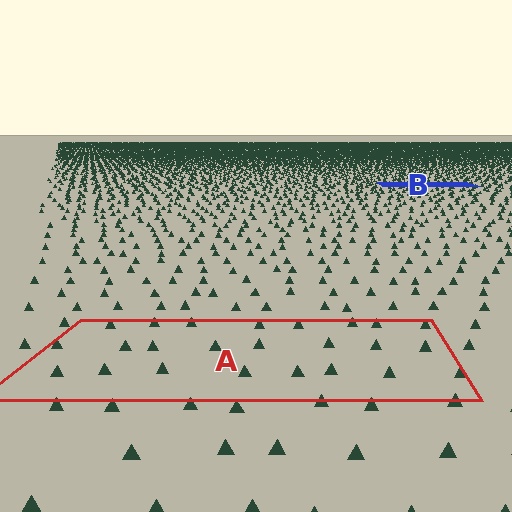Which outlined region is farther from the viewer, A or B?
Region B is farther from the viewer — the texture elements inside it appear smaller and more densely packed.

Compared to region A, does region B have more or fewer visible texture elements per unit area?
Region B has more texture elements per unit area — they are packed more densely because it is farther away.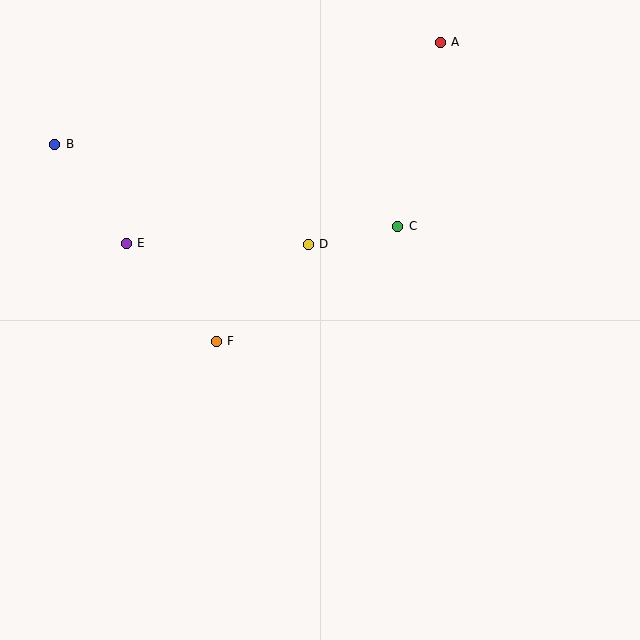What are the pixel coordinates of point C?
Point C is at (398, 226).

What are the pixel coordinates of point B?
Point B is at (55, 144).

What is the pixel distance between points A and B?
The distance between A and B is 399 pixels.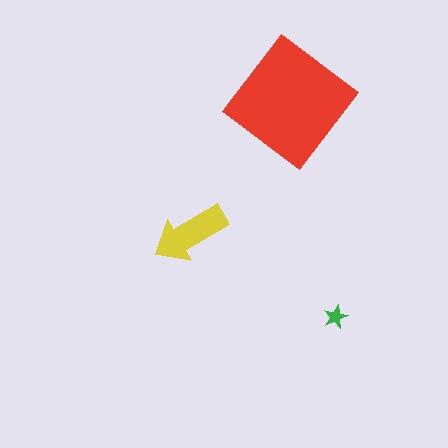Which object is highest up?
The red diamond is topmost.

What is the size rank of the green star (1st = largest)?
3rd.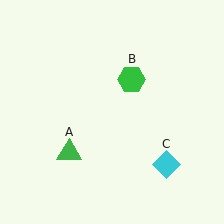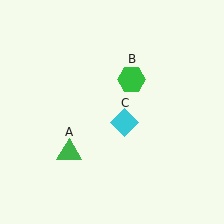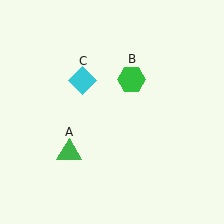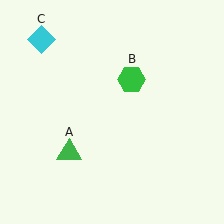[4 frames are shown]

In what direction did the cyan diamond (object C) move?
The cyan diamond (object C) moved up and to the left.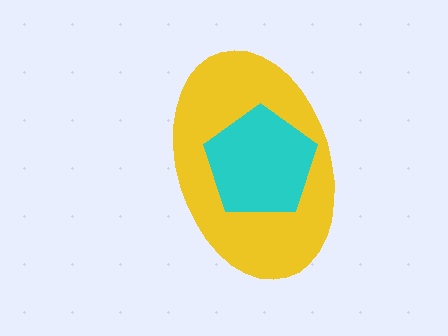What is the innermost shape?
The cyan pentagon.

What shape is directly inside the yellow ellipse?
The cyan pentagon.